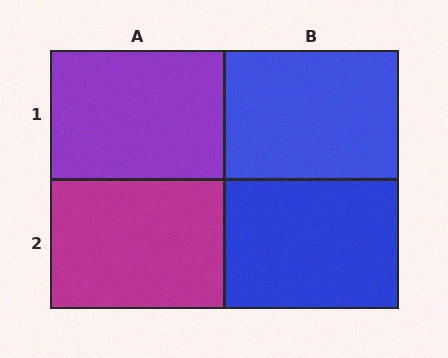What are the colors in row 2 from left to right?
Magenta, blue.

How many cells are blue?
2 cells are blue.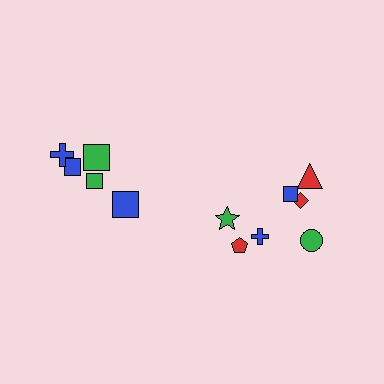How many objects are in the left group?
There are 5 objects.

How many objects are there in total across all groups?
There are 12 objects.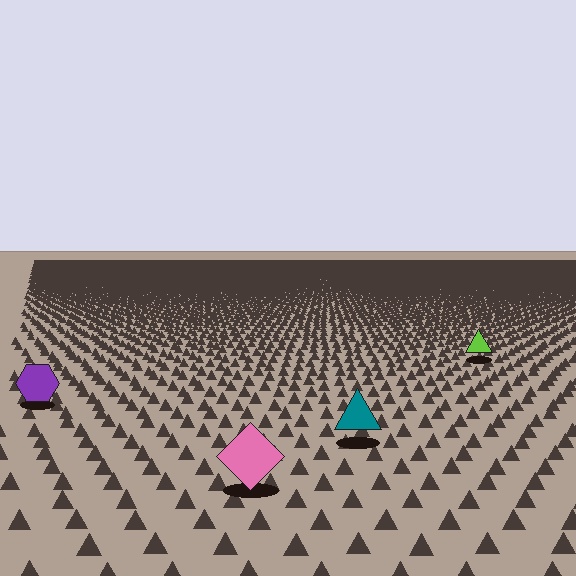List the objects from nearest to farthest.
From nearest to farthest: the pink diamond, the teal triangle, the purple hexagon, the lime triangle.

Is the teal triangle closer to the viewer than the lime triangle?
Yes. The teal triangle is closer — you can tell from the texture gradient: the ground texture is coarser near it.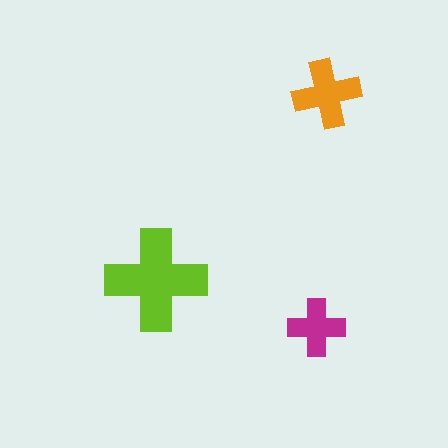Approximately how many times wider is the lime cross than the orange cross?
About 1.5 times wider.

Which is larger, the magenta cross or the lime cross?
The lime one.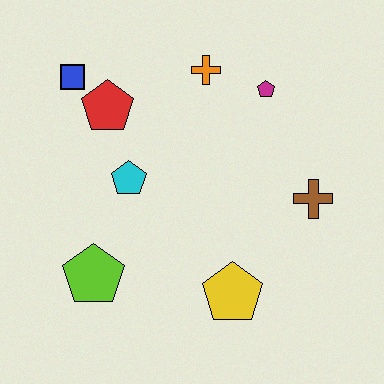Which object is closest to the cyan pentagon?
The red pentagon is closest to the cyan pentagon.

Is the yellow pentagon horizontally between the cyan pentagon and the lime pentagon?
No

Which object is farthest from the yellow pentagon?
The blue square is farthest from the yellow pentagon.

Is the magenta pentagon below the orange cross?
Yes